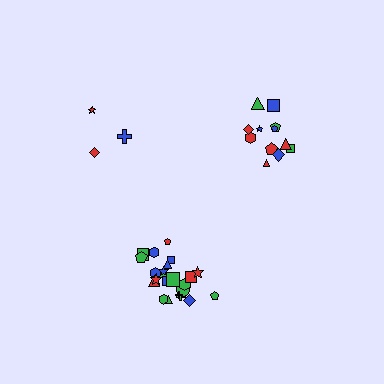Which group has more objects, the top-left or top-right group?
The top-right group.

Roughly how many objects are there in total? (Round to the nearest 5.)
Roughly 40 objects in total.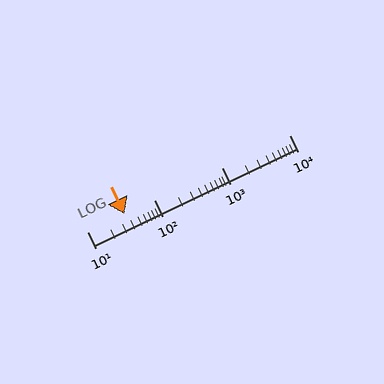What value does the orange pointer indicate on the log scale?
The pointer indicates approximately 36.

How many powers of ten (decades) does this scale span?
The scale spans 3 decades, from 10 to 10000.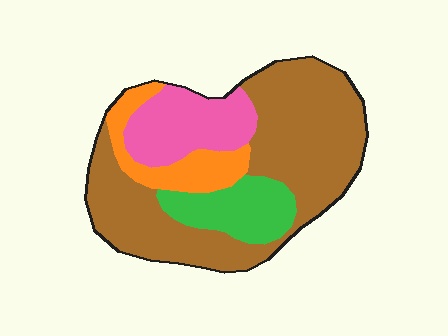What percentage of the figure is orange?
Orange covers roughly 15% of the figure.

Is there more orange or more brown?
Brown.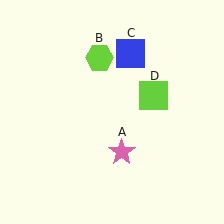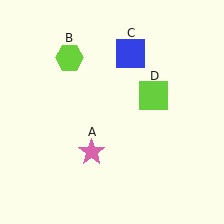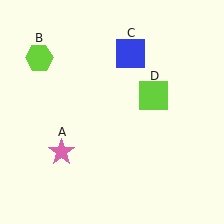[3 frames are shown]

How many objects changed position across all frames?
2 objects changed position: pink star (object A), lime hexagon (object B).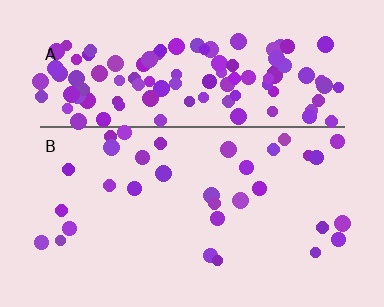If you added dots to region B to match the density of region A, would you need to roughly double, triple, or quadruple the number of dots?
Approximately quadruple.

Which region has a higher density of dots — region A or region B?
A (the top).